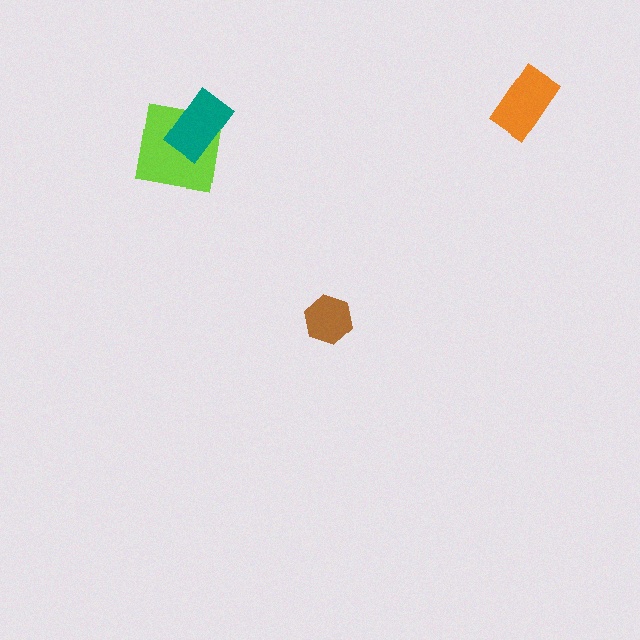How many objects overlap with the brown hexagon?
0 objects overlap with the brown hexagon.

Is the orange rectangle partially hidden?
No, no other shape covers it.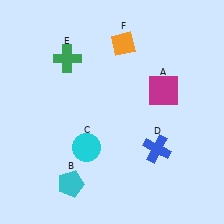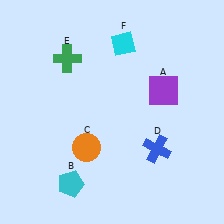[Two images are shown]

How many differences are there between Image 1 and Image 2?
There are 3 differences between the two images.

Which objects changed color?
A changed from magenta to purple. C changed from cyan to orange. F changed from orange to cyan.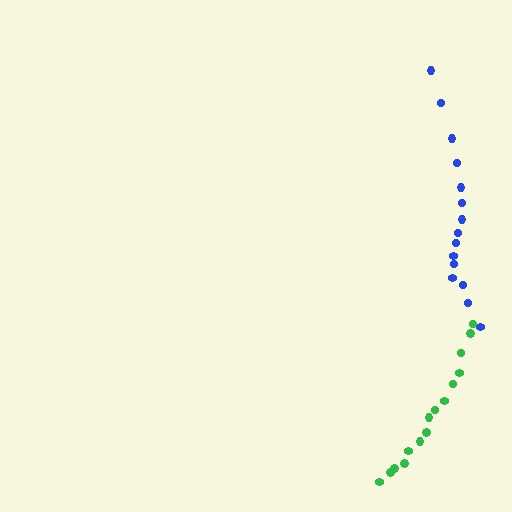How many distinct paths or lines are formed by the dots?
There are 2 distinct paths.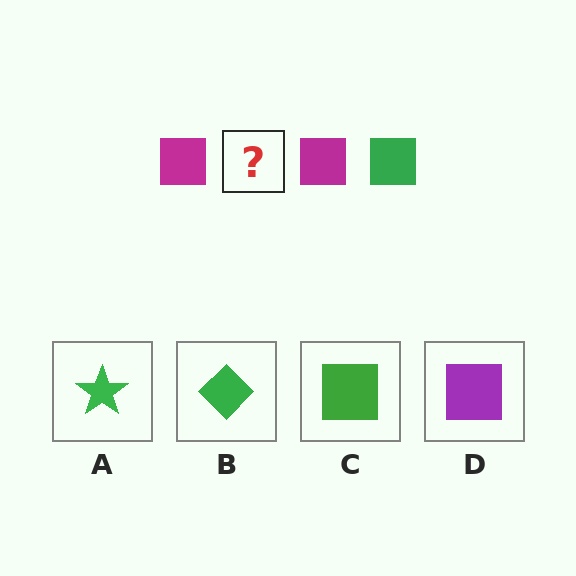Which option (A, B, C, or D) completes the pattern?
C.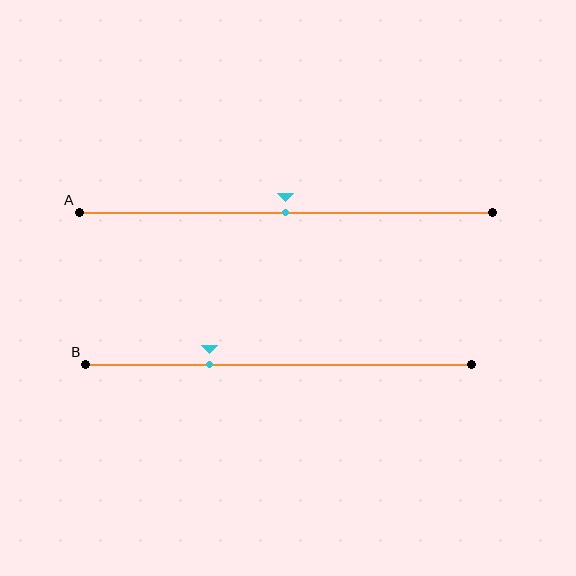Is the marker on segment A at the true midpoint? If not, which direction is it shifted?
Yes, the marker on segment A is at the true midpoint.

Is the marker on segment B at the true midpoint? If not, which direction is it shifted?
No, the marker on segment B is shifted to the left by about 18% of the segment length.